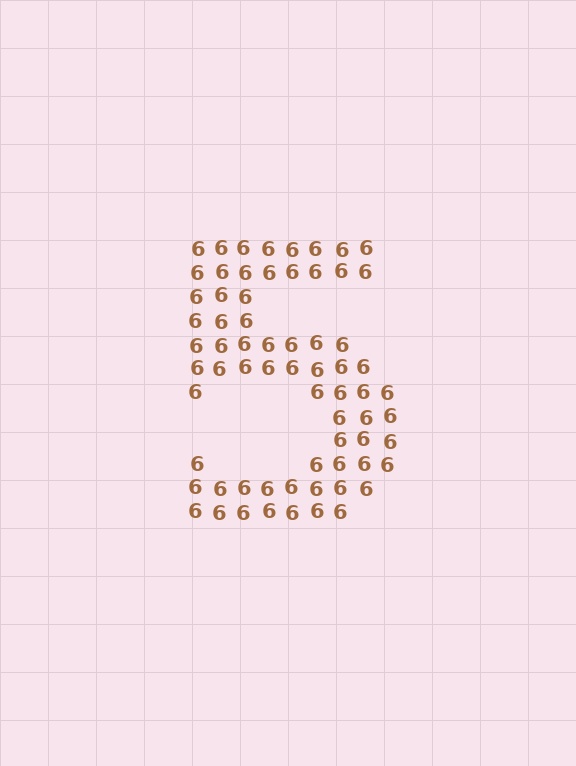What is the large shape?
The large shape is the digit 5.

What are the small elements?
The small elements are digit 6's.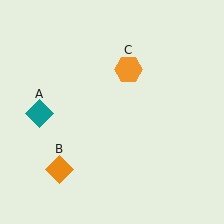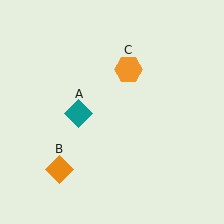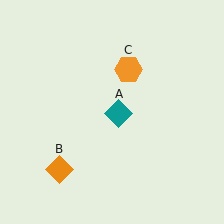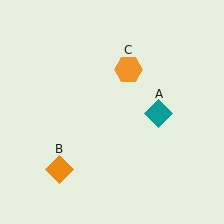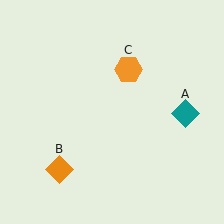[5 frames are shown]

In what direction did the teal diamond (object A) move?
The teal diamond (object A) moved right.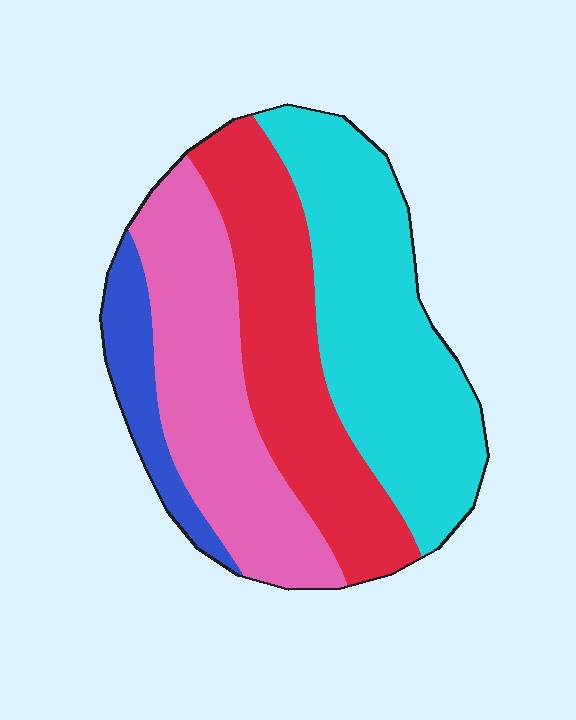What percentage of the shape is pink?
Pink takes up between a sixth and a third of the shape.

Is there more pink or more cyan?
Cyan.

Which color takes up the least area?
Blue, at roughly 10%.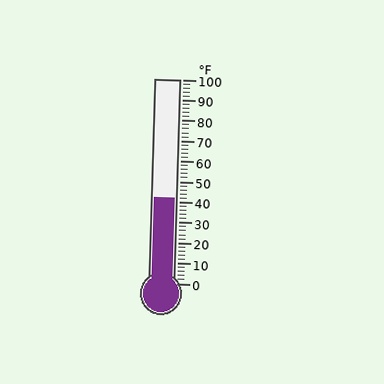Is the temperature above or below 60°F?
The temperature is below 60°F.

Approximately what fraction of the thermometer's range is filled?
The thermometer is filled to approximately 40% of its range.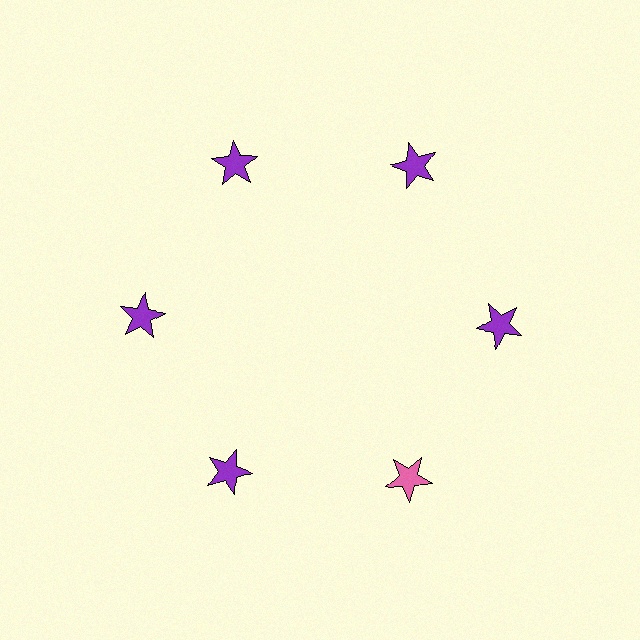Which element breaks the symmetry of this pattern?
The pink star at roughly the 5 o'clock position breaks the symmetry. All other shapes are purple stars.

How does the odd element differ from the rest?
It has a different color: pink instead of purple.